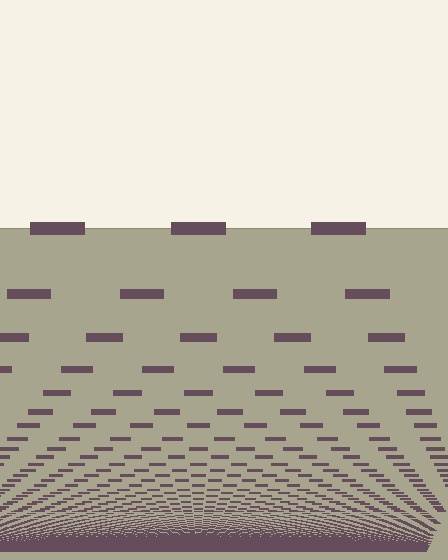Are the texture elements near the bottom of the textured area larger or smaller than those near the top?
Smaller. The gradient is inverted — elements near the bottom are smaller and denser.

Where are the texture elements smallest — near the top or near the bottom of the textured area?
Near the bottom.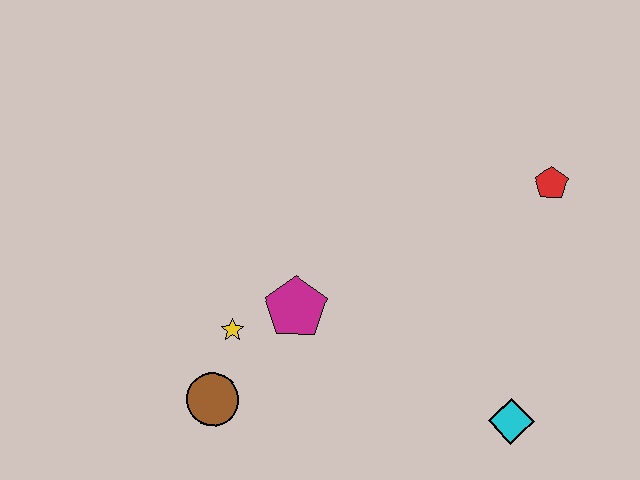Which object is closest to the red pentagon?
The cyan diamond is closest to the red pentagon.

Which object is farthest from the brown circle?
The red pentagon is farthest from the brown circle.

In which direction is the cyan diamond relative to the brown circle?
The cyan diamond is to the right of the brown circle.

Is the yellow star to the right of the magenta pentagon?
No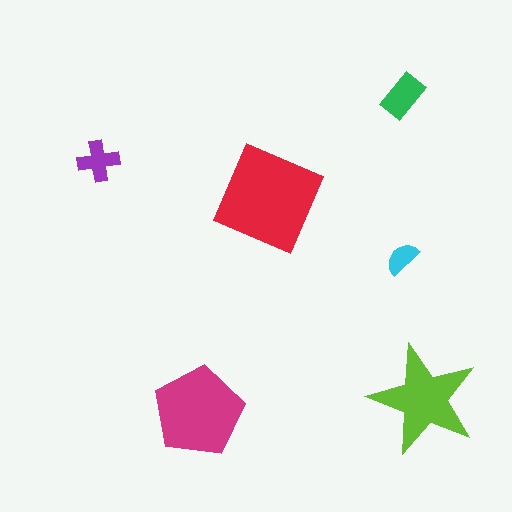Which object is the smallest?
The cyan semicircle.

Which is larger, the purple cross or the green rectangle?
The green rectangle.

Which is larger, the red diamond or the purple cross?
The red diamond.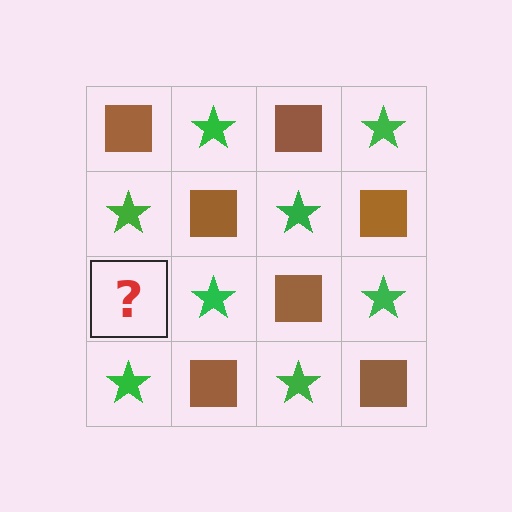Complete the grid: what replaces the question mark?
The question mark should be replaced with a brown square.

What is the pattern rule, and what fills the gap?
The rule is that it alternates brown square and green star in a checkerboard pattern. The gap should be filled with a brown square.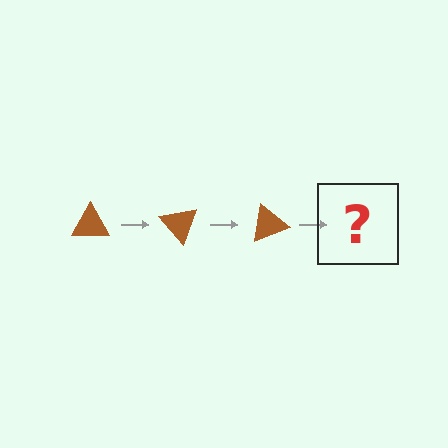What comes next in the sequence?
The next element should be a brown triangle rotated 150 degrees.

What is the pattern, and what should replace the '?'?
The pattern is that the triangle rotates 50 degrees each step. The '?' should be a brown triangle rotated 150 degrees.